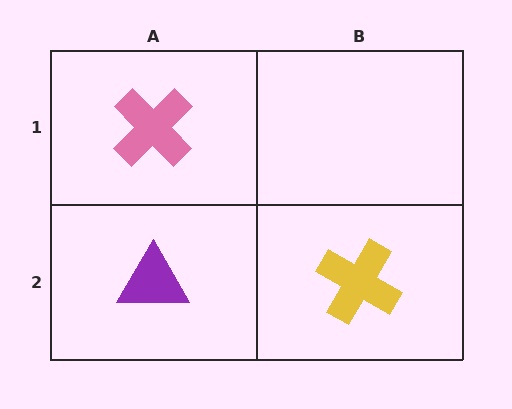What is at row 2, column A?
A purple triangle.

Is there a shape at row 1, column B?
No, that cell is empty.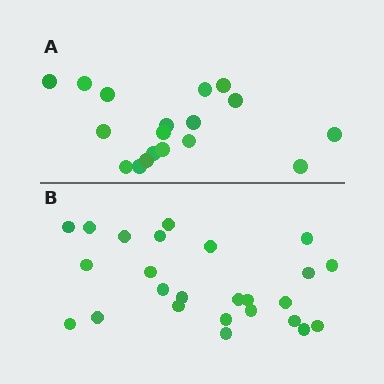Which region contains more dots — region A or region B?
Region B (the bottom region) has more dots.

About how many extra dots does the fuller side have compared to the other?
Region B has roughly 8 or so more dots than region A.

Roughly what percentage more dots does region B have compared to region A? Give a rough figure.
About 40% more.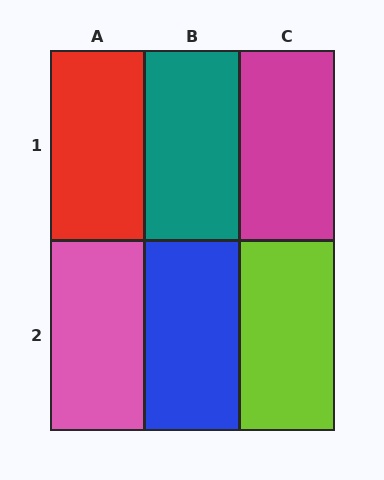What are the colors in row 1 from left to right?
Red, teal, magenta.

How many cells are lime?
1 cell is lime.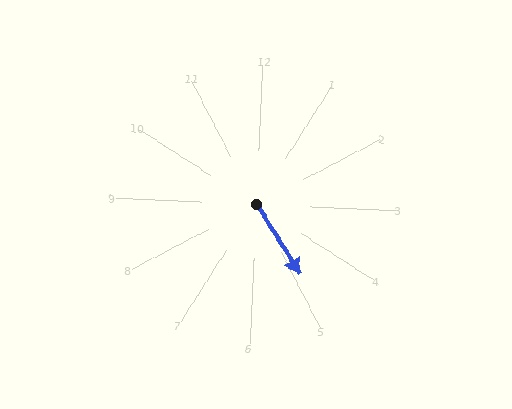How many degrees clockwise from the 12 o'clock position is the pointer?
Approximately 145 degrees.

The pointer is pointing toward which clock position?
Roughly 5 o'clock.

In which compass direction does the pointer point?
Southeast.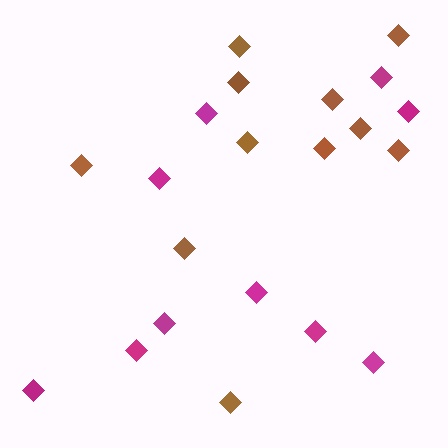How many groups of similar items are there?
There are 2 groups: one group of magenta diamonds (10) and one group of brown diamonds (11).